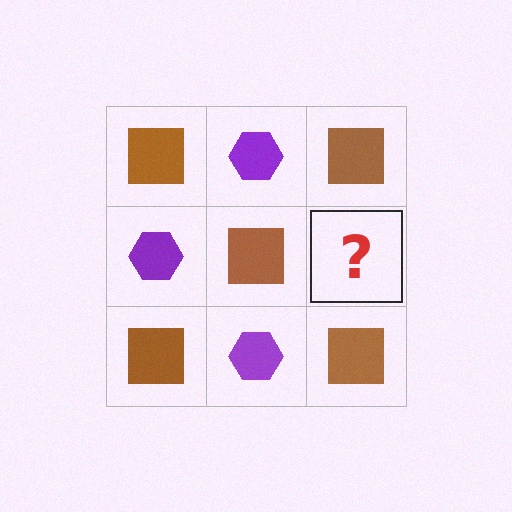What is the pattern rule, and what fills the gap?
The rule is that it alternates brown square and purple hexagon in a checkerboard pattern. The gap should be filled with a purple hexagon.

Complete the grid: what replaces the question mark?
The question mark should be replaced with a purple hexagon.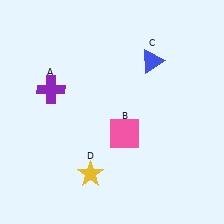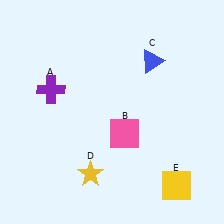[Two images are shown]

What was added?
A yellow square (E) was added in Image 2.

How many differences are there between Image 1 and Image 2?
There is 1 difference between the two images.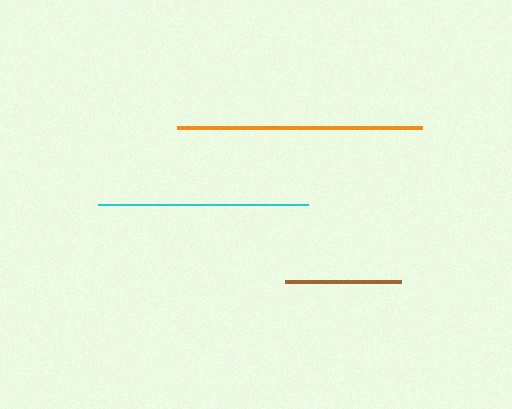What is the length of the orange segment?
The orange segment is approximately 244 pixels long.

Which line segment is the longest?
The orange line is the longest at approximately 244 pixels.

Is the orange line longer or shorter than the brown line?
The orange line is longer than the brown line.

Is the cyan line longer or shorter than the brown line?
The cyan line is longer than the brown line.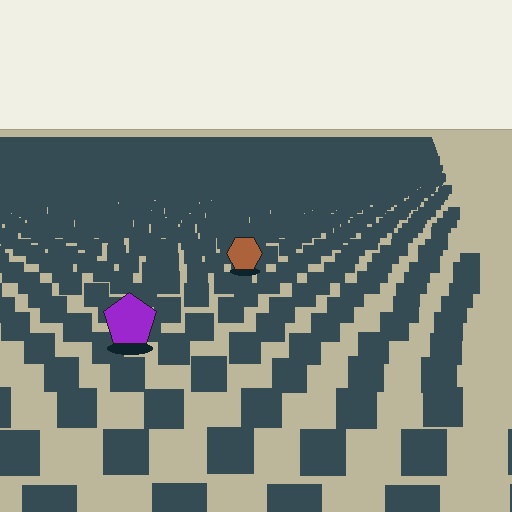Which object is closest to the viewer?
The purple pentagon is closest. The texture marks near it are larger and more spread out.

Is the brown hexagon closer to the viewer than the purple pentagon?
No. The purple pentagon is closer — you can tell from the texture gradient: the ground texture is coarser near it.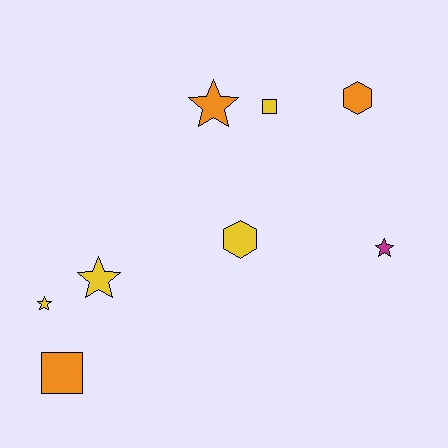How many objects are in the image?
There are 8 objects.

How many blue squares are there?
There are no blue squares.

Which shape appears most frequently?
Star, with 4 objects.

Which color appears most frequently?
Yellow, with 4 objects.